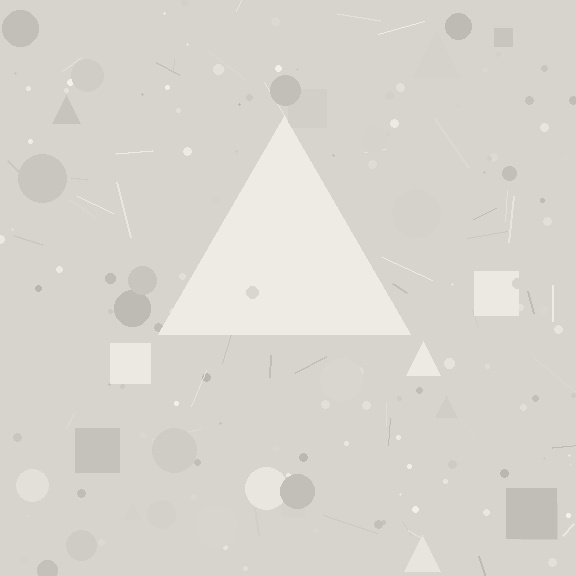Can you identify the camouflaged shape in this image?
The camouflaged shape is a triangle.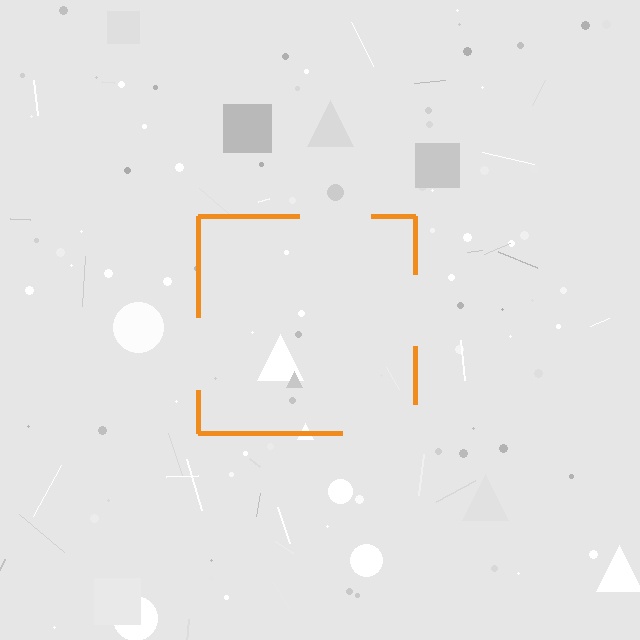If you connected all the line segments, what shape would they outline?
They would outline a square.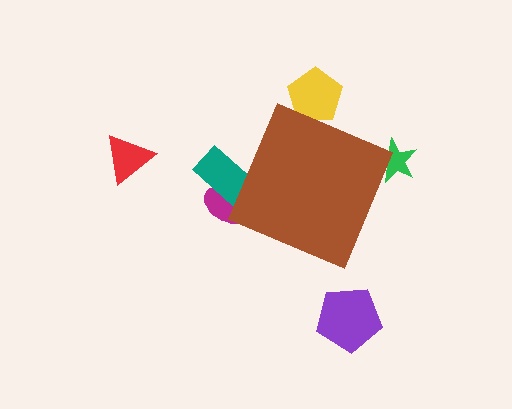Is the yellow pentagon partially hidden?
Yes, the yellow pentagon is partially hidden behind the brown diamond.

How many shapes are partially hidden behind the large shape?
4 shapes are partially hidden.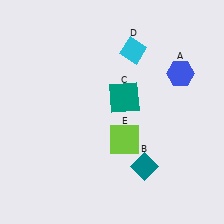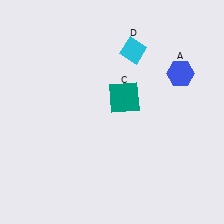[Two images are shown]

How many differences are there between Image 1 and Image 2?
There are 2 differences between the two images.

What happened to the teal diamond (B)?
The teal diamond (B) was removed in Image 2. It was in the bottom-right area of Image 1.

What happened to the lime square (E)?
The lime square (E) was removed in Image 2. It was in the bottom-right area of Image 1.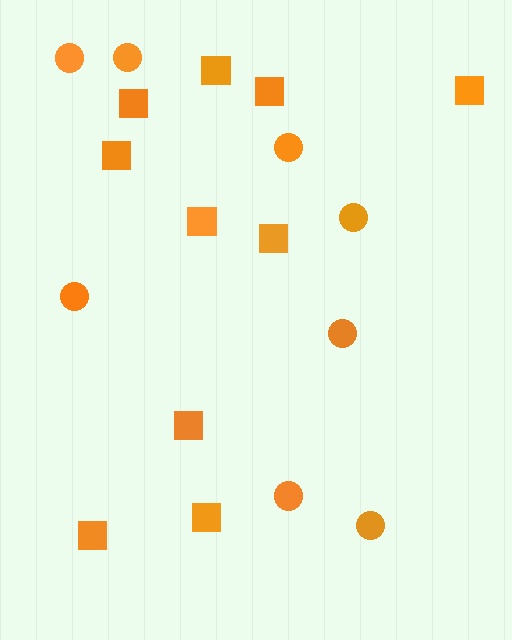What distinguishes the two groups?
There are 2 groups: one group of circles (8) and one group of squares (10).